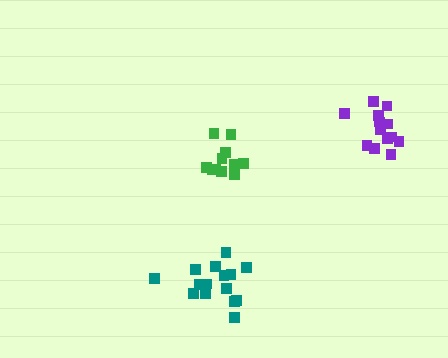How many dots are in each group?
Group 1: 16 dots, Group 2: 13 dots, Group 3: 11 dots (40 total).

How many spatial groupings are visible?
There are 3 spatial groupings.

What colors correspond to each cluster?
The clusters are colored: teal, purple, green.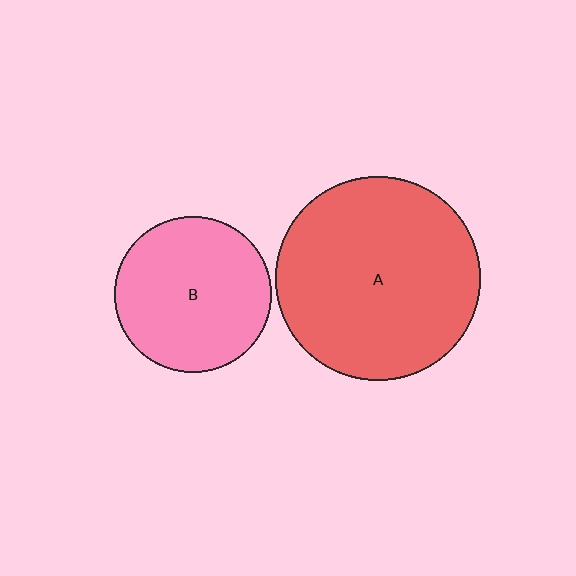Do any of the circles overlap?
No, none of the circles overlap.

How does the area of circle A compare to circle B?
Approximately 1.7 times.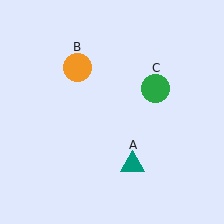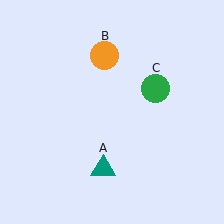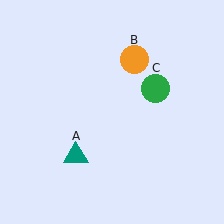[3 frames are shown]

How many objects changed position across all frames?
2 objects changed position: teal triangle (object A), orange circle (object B).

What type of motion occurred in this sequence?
The teal triangle (object A), orange circle (object B) rotated clockwise around the center of the scene.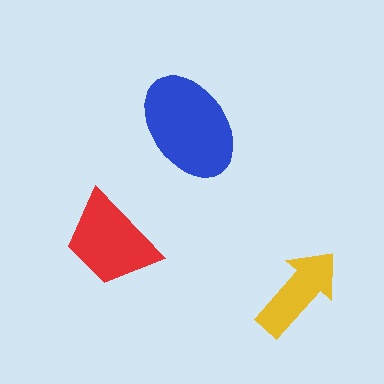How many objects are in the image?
There are 3 objects in the image.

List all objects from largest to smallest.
The blue ellipse, the red trapezoid, the yellow arrow.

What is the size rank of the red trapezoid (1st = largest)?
2nd.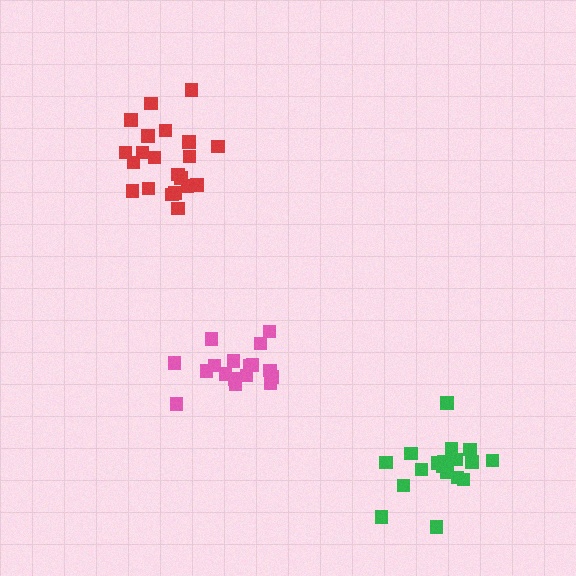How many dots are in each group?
Group 1: 21 dots, Group 2: 17 dots, Group 3: 18 dots (56 total).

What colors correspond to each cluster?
The clusters are colored: red, pink, green.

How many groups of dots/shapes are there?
There are 3 groups.